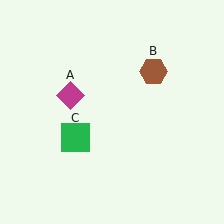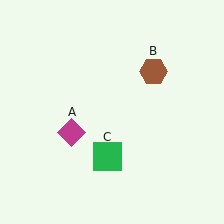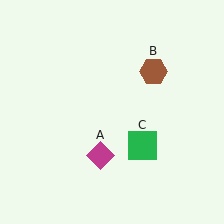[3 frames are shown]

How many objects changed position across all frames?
2 objects changed position: magenta diamond (object A), green square (object C).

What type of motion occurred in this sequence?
The magenta diamond (object A), green square (object C) rotated counterclockwise around the center of the scene.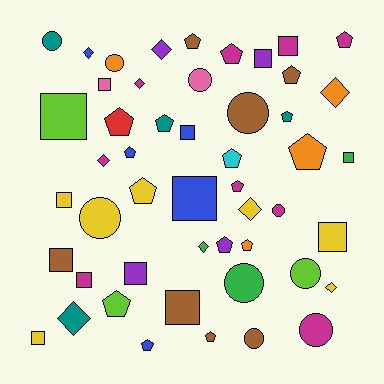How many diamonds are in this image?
There are 9 diamonds.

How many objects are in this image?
There are 50 objects.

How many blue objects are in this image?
There are 5 blue objects.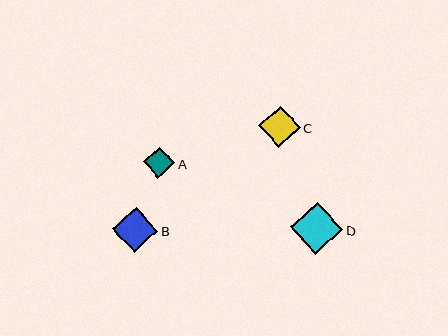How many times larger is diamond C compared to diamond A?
Diamond C is approximately 1.3 times the size of diamond A.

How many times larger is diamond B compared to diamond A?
Diamond B is approximately 1.4 times the size of diamond A.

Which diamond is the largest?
Diamond D is the largest with a size of approximately 52 pixels.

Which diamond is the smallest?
Diamond A is the smallest with a size of approximately 31 pixels.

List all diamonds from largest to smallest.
From largest to smallest: D, B, C, A.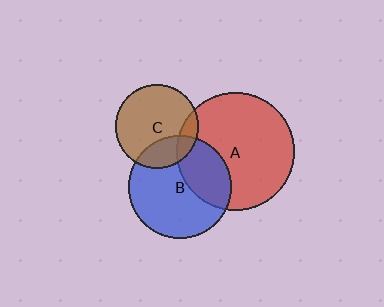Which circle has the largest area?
Circle A (red).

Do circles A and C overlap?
Yes.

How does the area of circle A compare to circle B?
Approximately 1.3 times.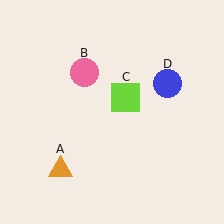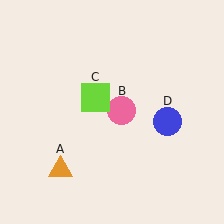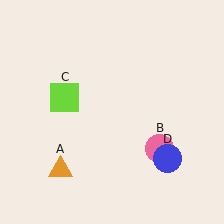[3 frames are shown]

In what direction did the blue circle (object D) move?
The blue circle (object D) moved down.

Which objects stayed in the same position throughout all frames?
Orange triangle (object A) remained stationary.